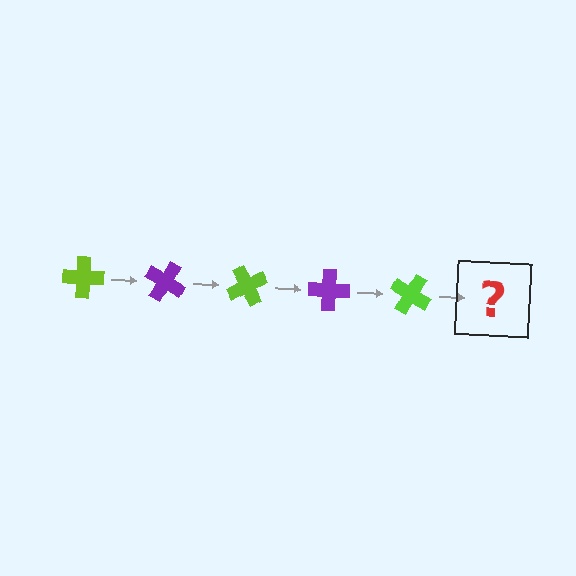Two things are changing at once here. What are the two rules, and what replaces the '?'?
The two rules are that it rotates 30 degrees each step and the color cycles through lime and purple. The '?' should be a purple cross, rotated 150 degrees from the start.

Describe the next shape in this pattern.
It should be a purple cross, rotated 150 degrees from the start.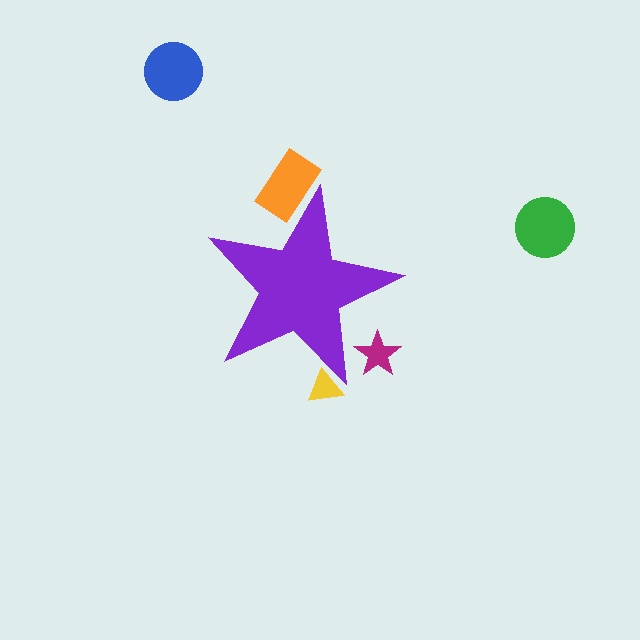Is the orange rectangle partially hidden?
Yes, the orange rectangle is partially hidden behind the purple star.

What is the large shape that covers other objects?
A purple star.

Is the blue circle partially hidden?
No, the blue circle is fully visible.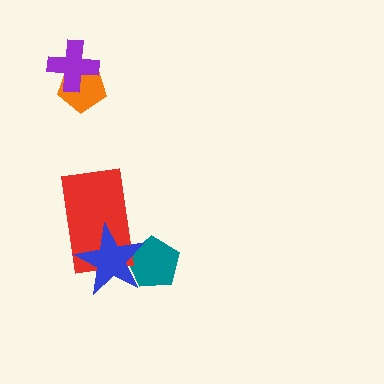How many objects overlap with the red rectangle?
1 object overlaps with the red rectangle.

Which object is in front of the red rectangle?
The blue star is in front of the red rectangle.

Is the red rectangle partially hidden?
Yes, it is partially covered by another shape.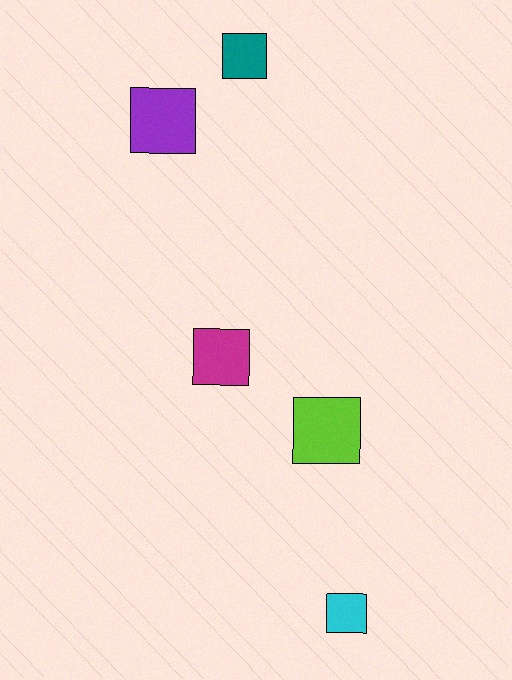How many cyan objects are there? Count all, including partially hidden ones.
There is 1 cyan object.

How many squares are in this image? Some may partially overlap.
There are 5 squares.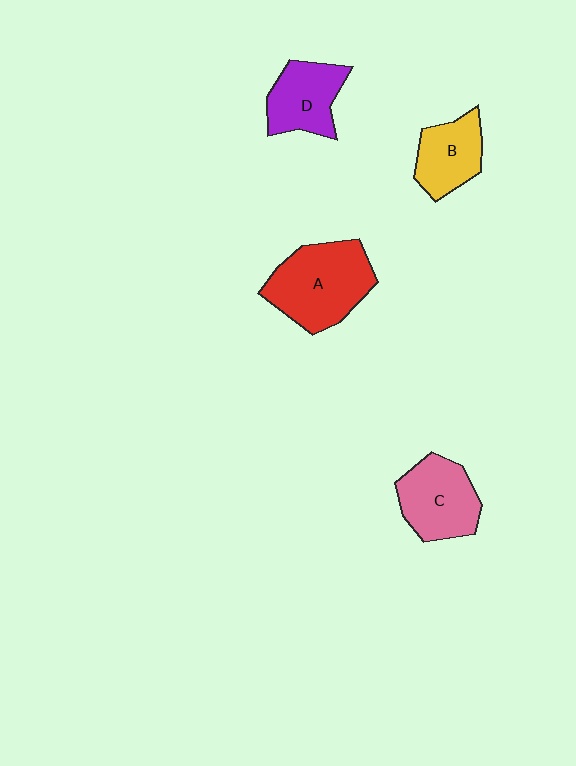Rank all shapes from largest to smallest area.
From largest to smallest: A (red), C (pink), D (purple), B (yellow).